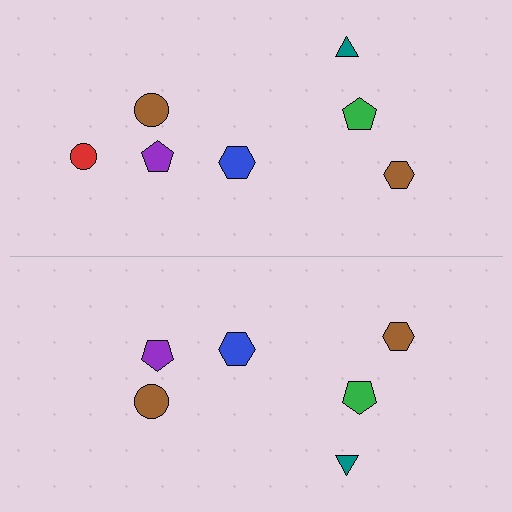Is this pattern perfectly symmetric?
No, the pattern is not perfectly symmetric. A red circle is missing from the bottom side.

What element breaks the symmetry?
A red circle is missing from the bottom side.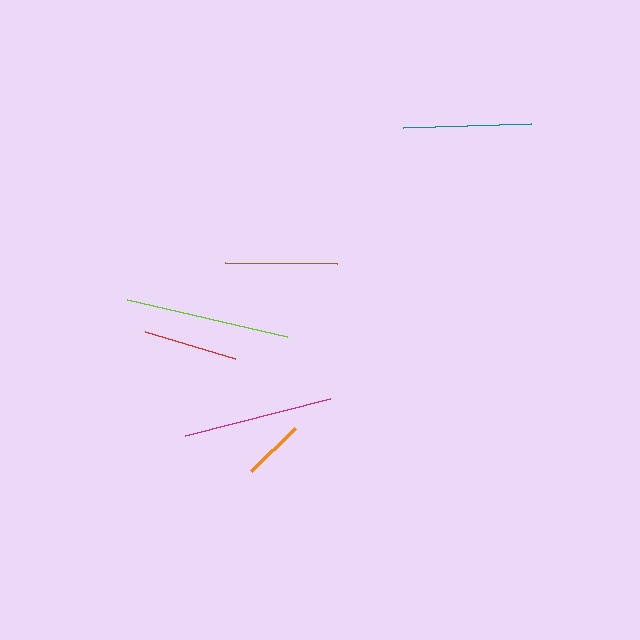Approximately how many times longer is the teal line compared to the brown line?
The teal line is approximately 1.1 times the length of the brown line.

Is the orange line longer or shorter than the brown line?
The brown line is longer than the orange line.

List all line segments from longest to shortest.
From longest to shortest: lime, magenta, teal, brown, red, orange.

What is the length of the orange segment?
The orange segment is approximately 61 pixels long.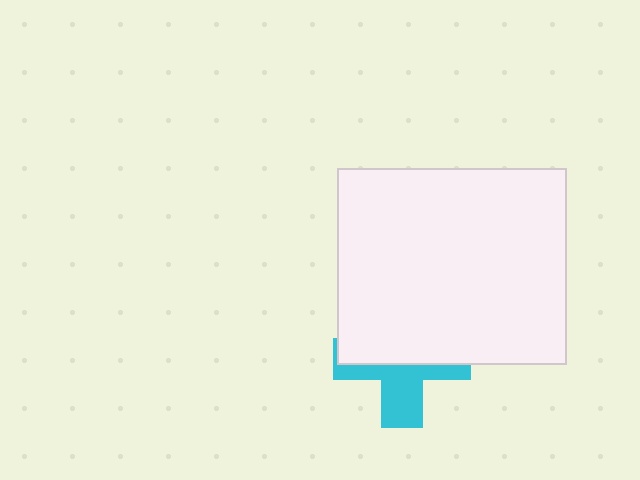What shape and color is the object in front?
The object in front is a white rectangle.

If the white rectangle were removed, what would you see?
You would see the complete cyan cross.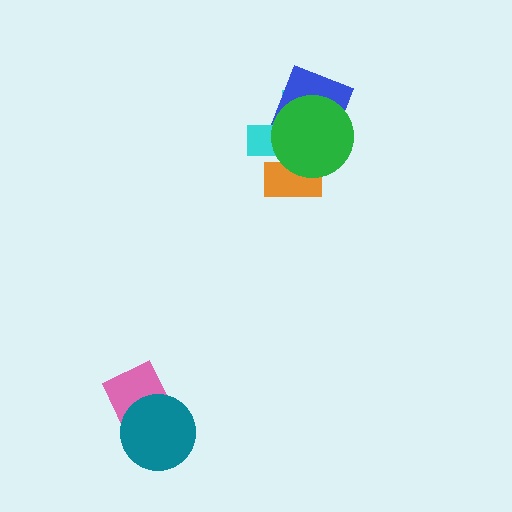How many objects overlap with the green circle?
3 objects overlap with the green circle.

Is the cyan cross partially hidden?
Yes, it is partially covered by another shape.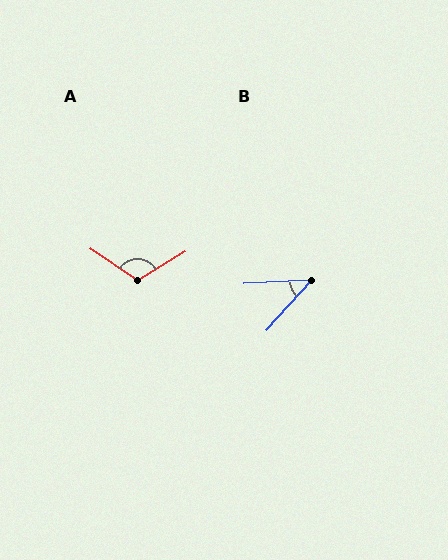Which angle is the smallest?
B, at approximately 45 degrees.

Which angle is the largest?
A, at approximately 114 degrees.